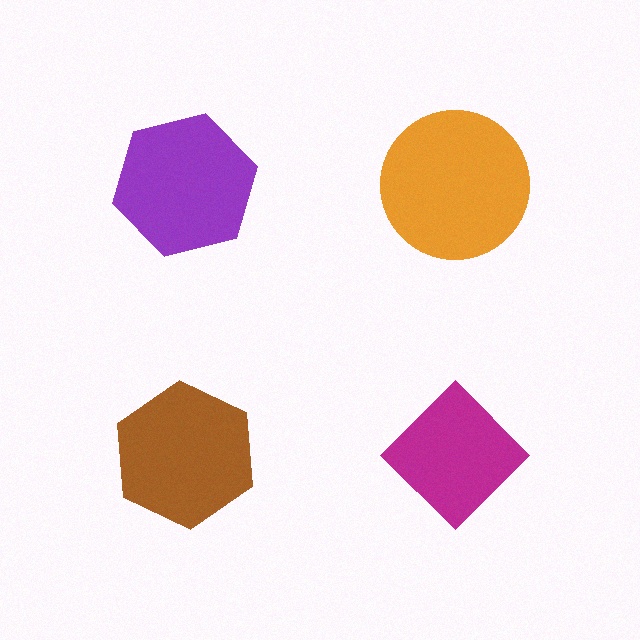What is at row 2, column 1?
A brown hexagon.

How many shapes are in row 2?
2 shapes.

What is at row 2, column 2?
A magenta diamond.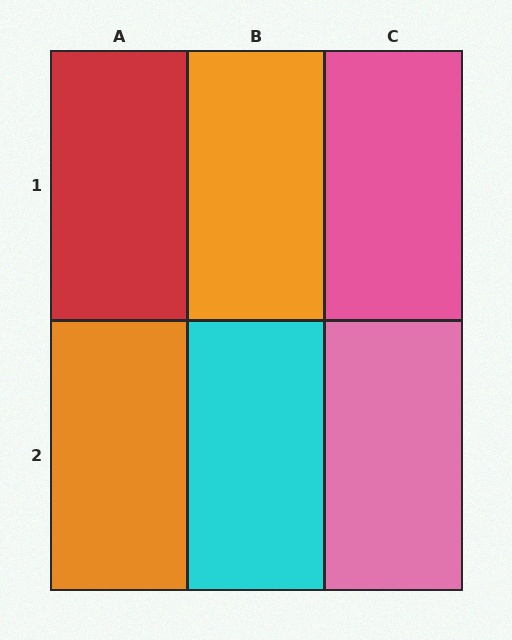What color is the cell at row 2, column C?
Pink.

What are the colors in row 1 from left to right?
Red, orange, pink.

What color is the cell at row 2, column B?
Cyan.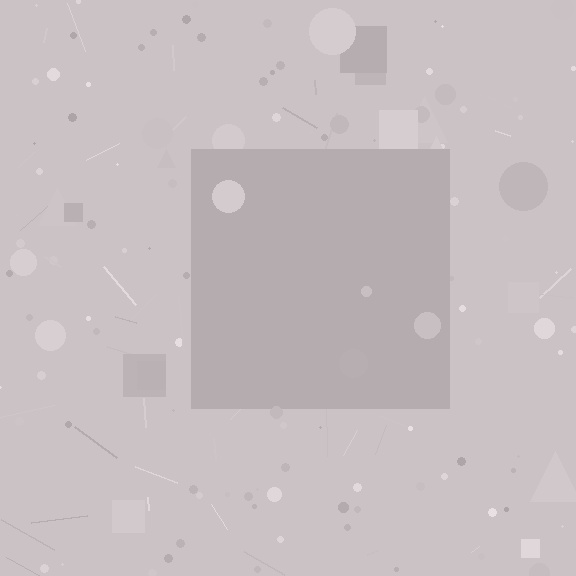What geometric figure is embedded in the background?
A square is embedded in the background.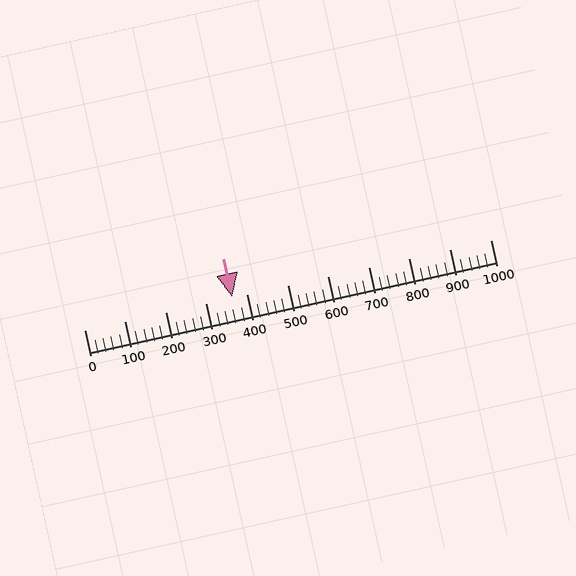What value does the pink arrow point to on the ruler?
The pink arrow points to approximately 364.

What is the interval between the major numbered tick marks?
The major tick marks are spaced 100 units apart.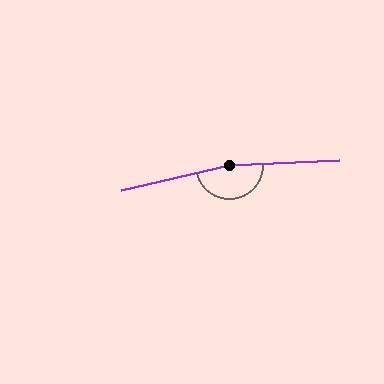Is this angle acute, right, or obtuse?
It is obtuse.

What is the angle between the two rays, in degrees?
Approximately 169 degrees.